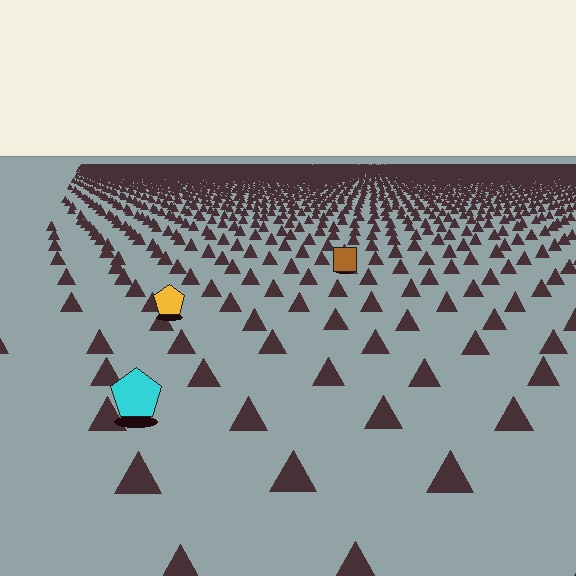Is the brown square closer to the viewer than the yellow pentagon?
No. The yellow pentagon is closer — you can tell from the texture gradient: the ground texture is coarser near it.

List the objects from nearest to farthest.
From nearest to farthest: the cyan pentagon, the yellow pentagon, the brown square.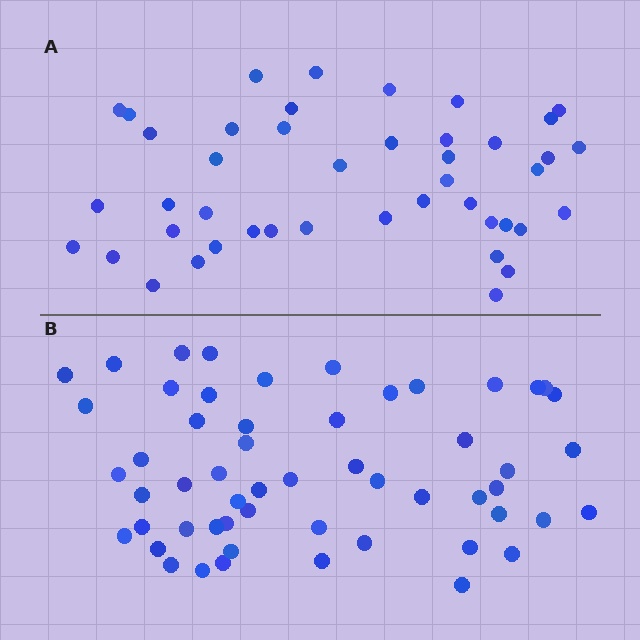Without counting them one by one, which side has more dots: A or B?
Region B (the bottom region) has more dots.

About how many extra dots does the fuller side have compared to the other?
Region B has roughly 12 or so more dots than region A.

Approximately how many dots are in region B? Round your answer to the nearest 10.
About 60 dots. (The exact count is 55, which rounds to 60.)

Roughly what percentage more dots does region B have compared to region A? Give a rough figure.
About 25% more.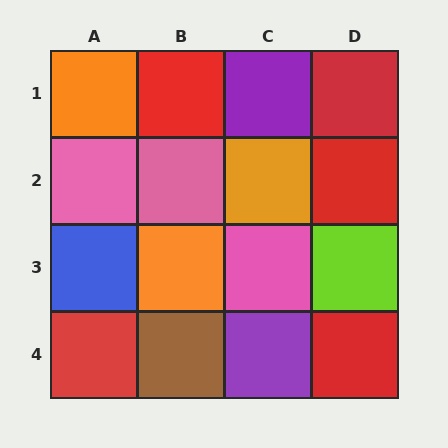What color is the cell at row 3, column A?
Blue.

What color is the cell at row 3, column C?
Pink.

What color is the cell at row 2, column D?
Red.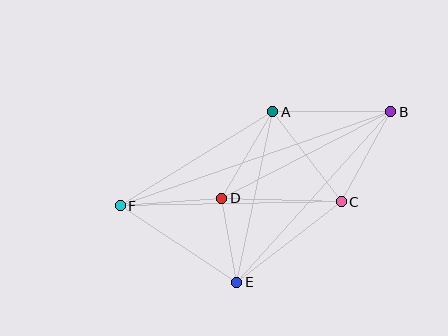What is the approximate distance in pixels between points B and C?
The distance between B and C is approximately 103 pixels.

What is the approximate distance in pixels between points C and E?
The distance between C and E is approximately 132 pixels.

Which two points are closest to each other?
Points D and E are closest to each other.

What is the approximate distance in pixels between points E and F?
The distance between E and F is approximately 140 pixels.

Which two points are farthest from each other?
Points B and F are farthest from each other.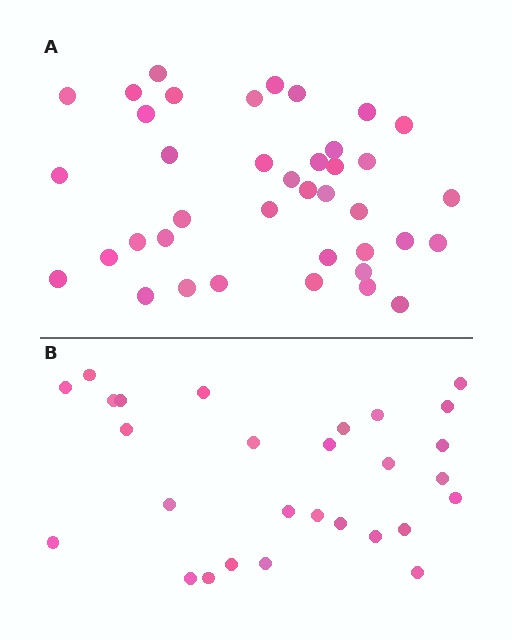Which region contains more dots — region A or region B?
Region A (the top region) has more dots.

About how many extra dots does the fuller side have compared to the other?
Region A has roughly 12 or so more dots than region B.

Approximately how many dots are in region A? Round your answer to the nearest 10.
About 40 dots. (The exact count is 39, which rounds to 40.)